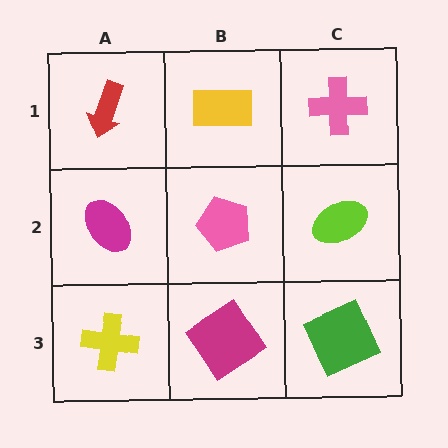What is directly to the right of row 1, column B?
A pink cross.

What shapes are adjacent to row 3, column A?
A magenta ellipse (row 2, column A), a magenta diamond (row 3, column B).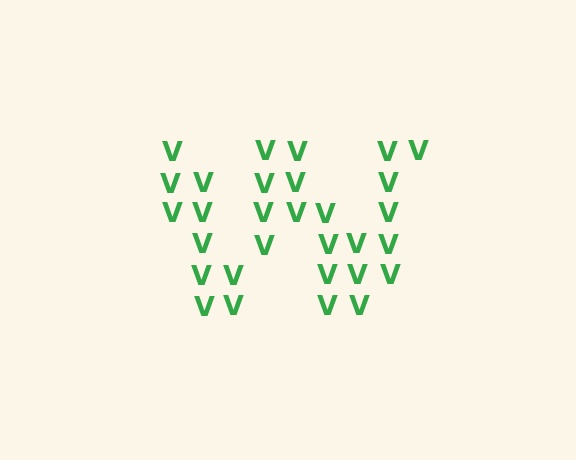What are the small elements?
The small elements are letter V's.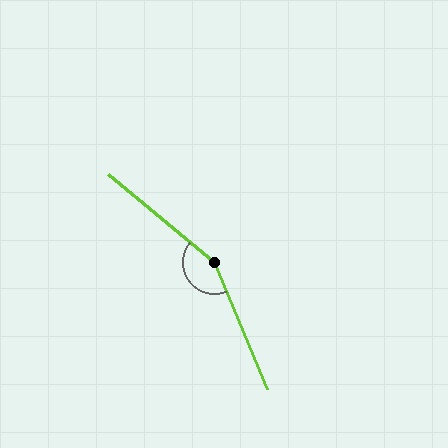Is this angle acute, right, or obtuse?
It is obtuse.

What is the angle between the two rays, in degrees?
Approximately 152 degrees.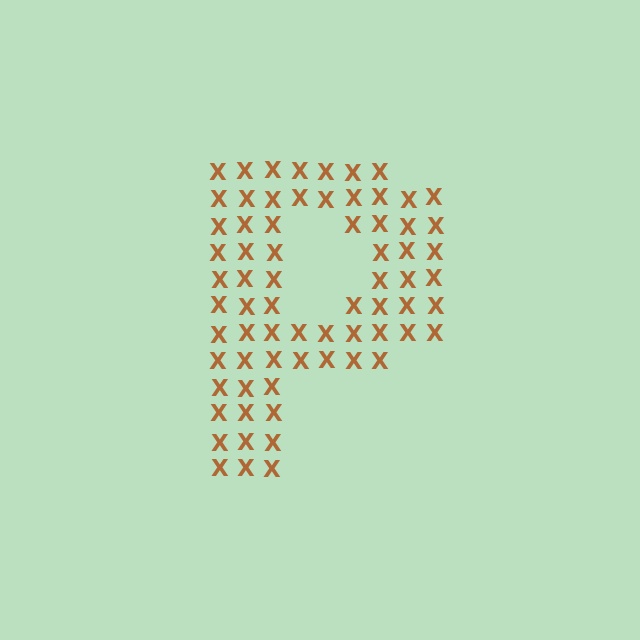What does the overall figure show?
The overall figure shows the letter P.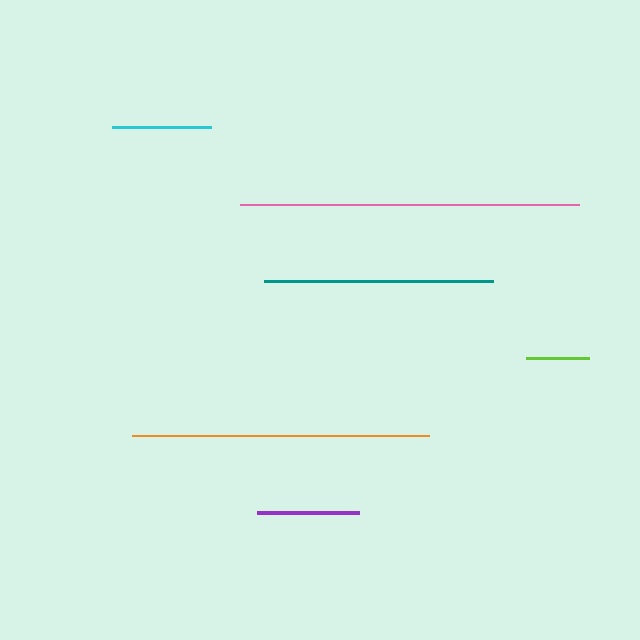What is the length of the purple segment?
The purple segment is approximately 101 pixels long.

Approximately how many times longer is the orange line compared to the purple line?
The orange line is approximately 2.9 times the length of the purple line.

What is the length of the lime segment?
The lime segment is approximately 63 pixels long.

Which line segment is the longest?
The pink line is the longest at approximately 339 pixels.